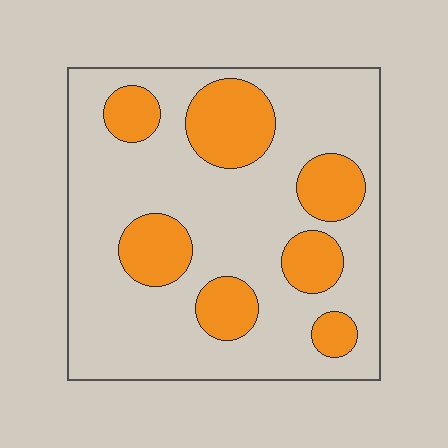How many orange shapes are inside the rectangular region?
7.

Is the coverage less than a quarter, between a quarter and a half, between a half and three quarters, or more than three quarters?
Between a quarter and a half.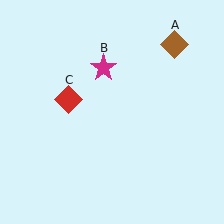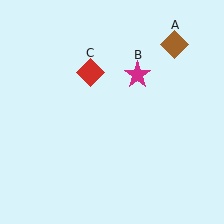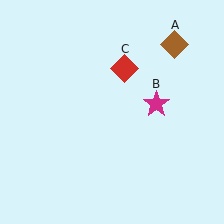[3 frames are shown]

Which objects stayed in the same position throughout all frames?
Brown diamond (object A) remained stationary.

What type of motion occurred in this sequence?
The magenta star (object B), red diamond (object C) rotated clockwise around the center of the scene.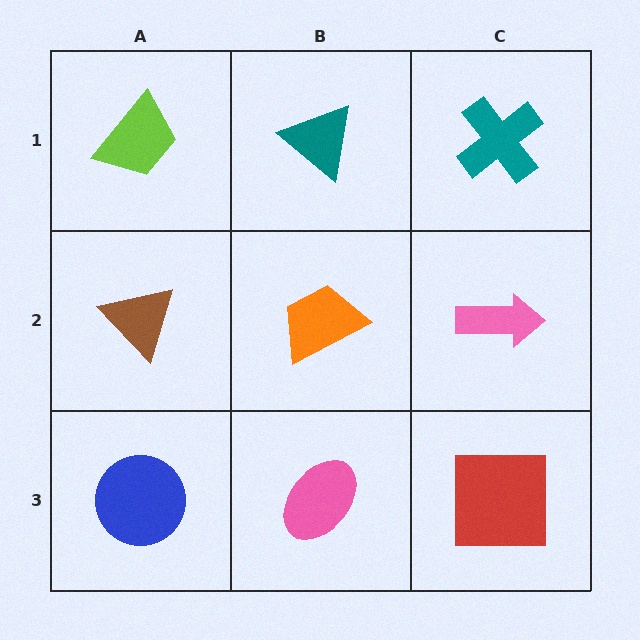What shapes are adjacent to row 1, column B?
An orange trapezoid (row 2, column B), a lime trapezoid (row 1, column A), a teal cross (row 1, column C).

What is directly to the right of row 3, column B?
A red square.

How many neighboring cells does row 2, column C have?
3.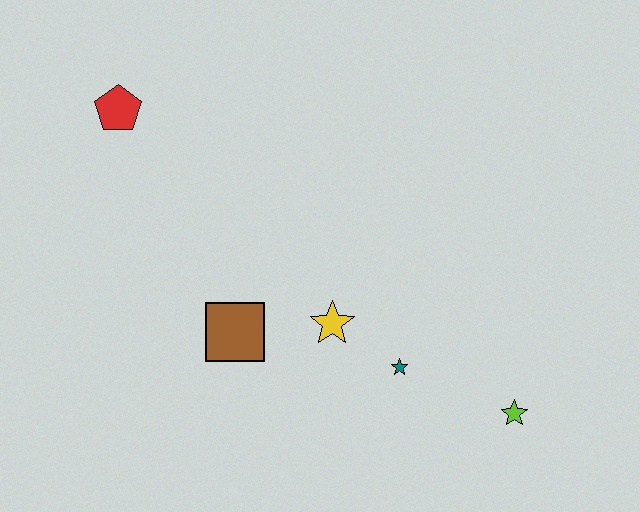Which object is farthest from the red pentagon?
The lime star is farthest from the red pentagon.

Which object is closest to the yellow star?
The teal star is closest to the yellow star.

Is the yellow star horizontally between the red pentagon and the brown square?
No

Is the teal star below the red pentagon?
Yes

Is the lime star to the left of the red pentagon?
No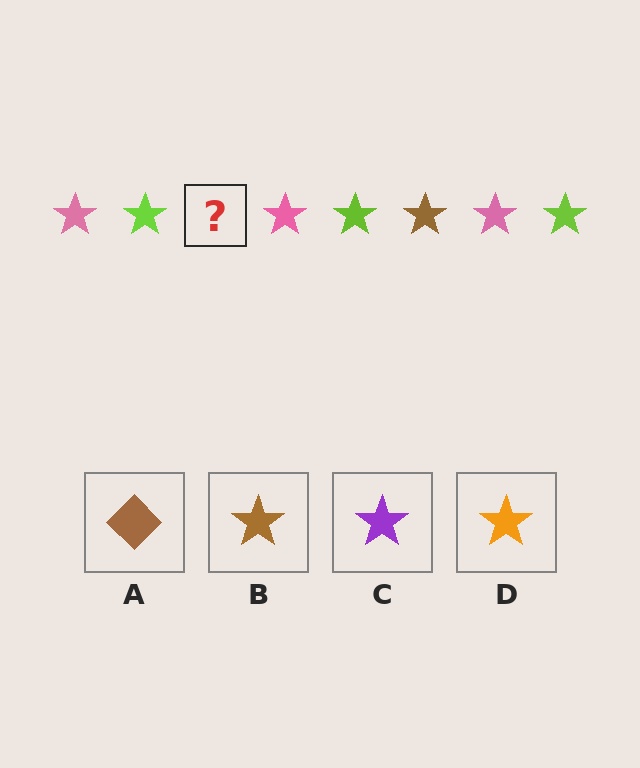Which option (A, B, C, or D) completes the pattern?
B.